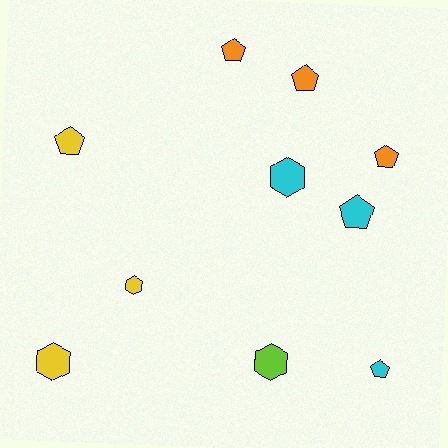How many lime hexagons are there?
There is 1 lime hexagon.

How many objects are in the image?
There are 10 objects.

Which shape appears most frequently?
Pentagon, with 6 objects.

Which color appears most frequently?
Cyan, with 3 objects.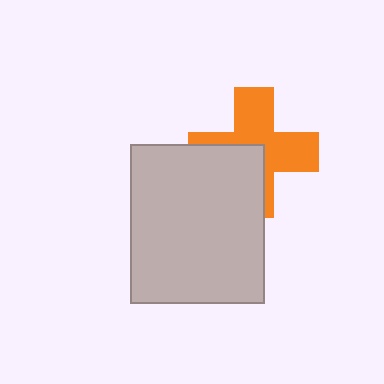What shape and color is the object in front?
The object in front is a light gray rectangle.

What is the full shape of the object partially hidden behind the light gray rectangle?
The partially hidden object is an orange cross.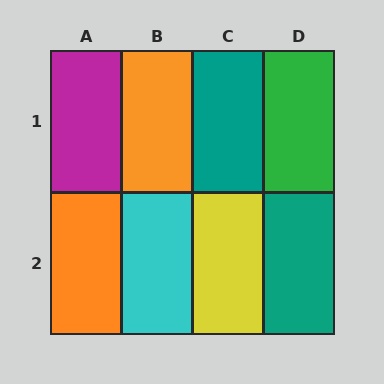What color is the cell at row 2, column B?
Cyan.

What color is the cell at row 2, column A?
Orange.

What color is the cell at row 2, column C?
Yellow.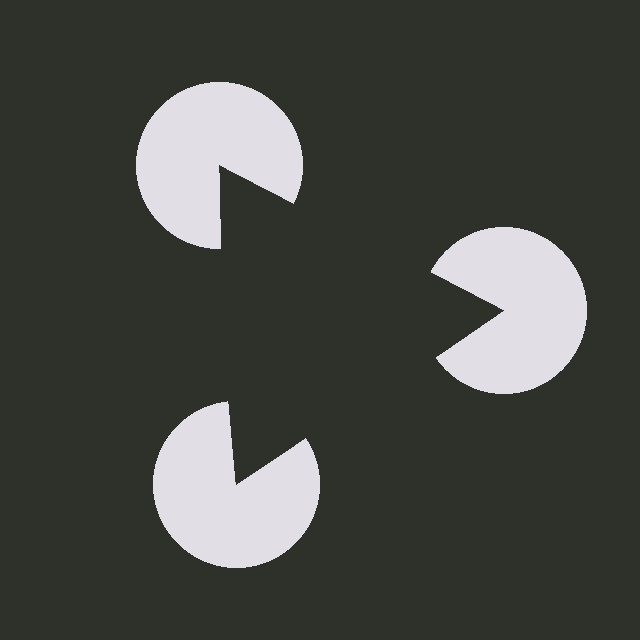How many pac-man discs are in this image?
There are 3 — one at each vertex of the illusory triangle.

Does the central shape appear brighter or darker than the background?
It typically appears slightly darker than the background, even though no actual brightness change is drawn.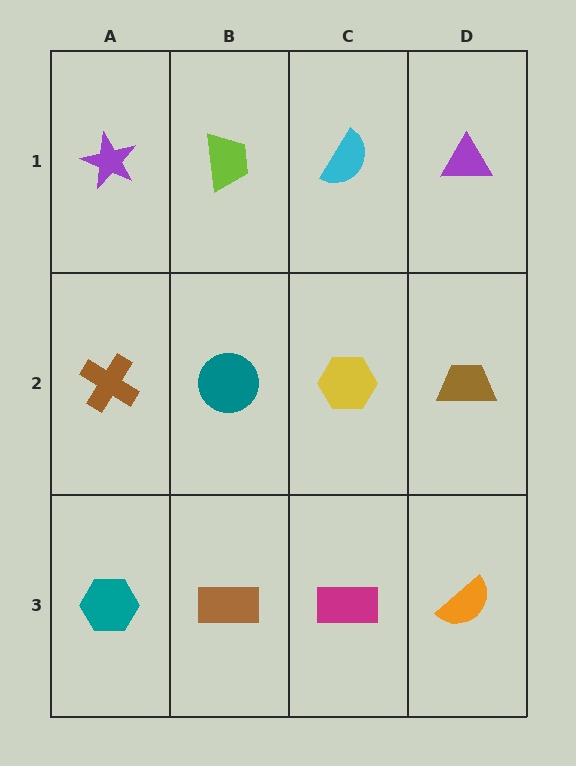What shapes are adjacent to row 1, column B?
A teal circle (row 2, column B), a purple star (row 1, column A), a cyan semicircle (row 1, column C).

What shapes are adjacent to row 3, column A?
A brown cross (row 2, column A), a brown rectangle (row 3, column B).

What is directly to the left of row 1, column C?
A lime trapezoid.